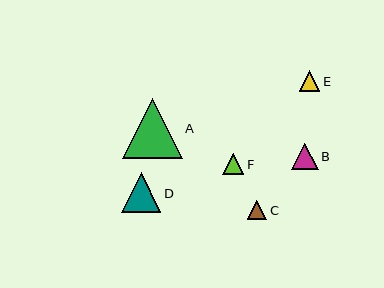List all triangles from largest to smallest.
From largest to smallest: A, D, B, F, E, C.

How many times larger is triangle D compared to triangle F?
Triangle D is approximately 1.9 times the size of triangle F.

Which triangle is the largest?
Triangle A is the largest with a size of approximately 60 pixels.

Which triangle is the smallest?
Triangle C is the smallest with a size of approximately 20 pixels.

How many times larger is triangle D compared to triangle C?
Triangle D is approximately 2.0 times the size of triangle C.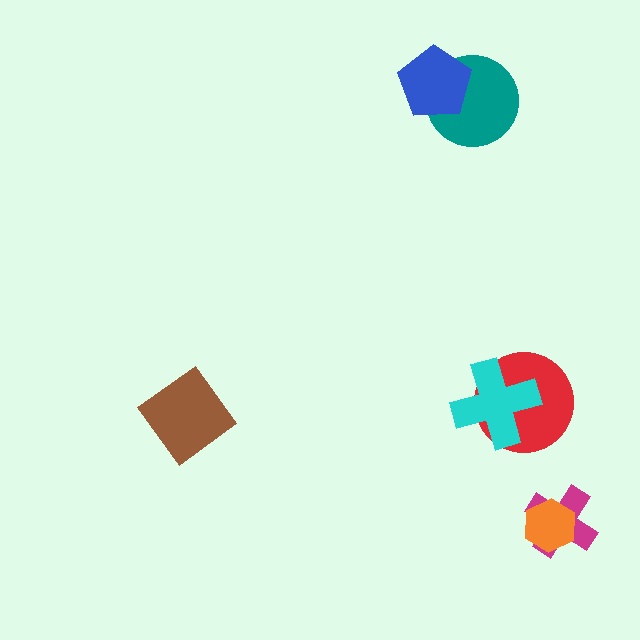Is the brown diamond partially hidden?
No, no other shape covers it.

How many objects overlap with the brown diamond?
0 objects overlap with the brown diamond.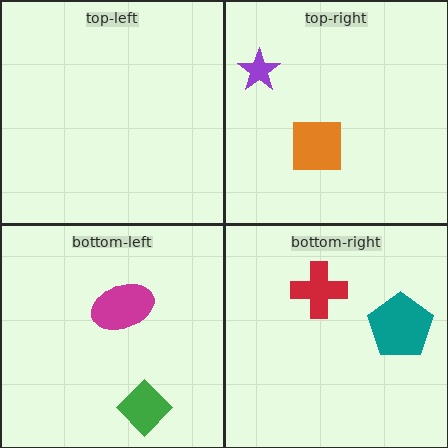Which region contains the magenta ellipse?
The bottom-left region.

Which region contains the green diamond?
The bottom-left region.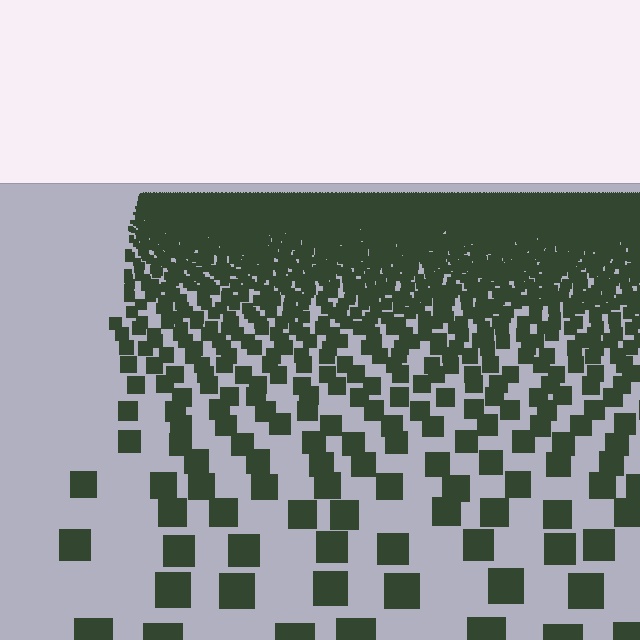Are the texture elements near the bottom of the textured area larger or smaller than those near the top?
Larger. Near the bottom, elements are closer to the viewer and appear at a bigger on-screen size.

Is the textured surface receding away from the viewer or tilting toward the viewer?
The surface is receding away from the viewer. Texture elements get smaller and denser toward the top.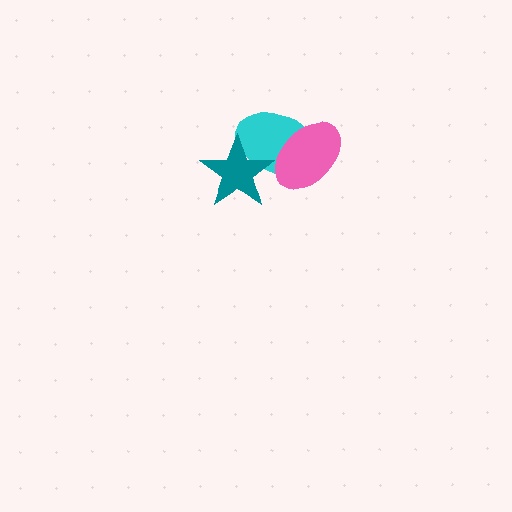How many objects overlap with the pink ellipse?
1 object overlaps with the pink ellipse.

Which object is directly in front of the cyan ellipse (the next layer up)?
The pink ellipse is directly in front of the cyan ellipse.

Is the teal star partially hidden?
No, no other shape covers it.